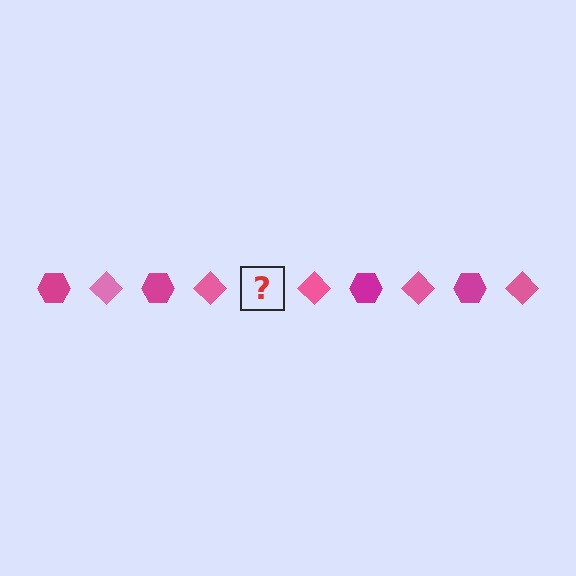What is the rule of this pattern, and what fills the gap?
The rule is that the pattern alternates between magenta hexagon and pink diamond. The gap should be filled with a magenta hexagon.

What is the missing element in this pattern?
The missing element is a magenta hexagon.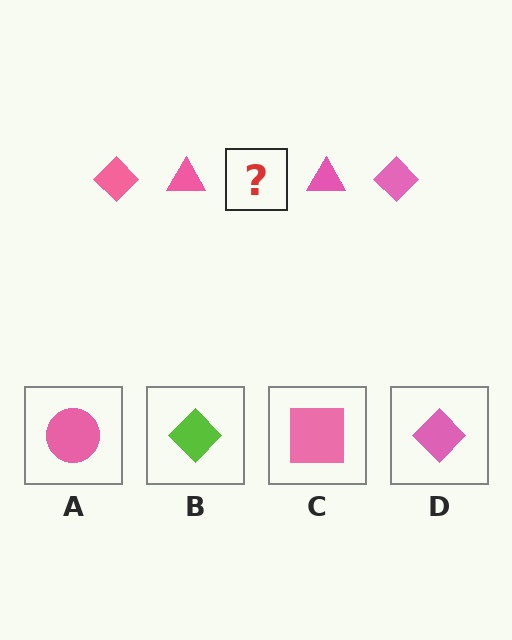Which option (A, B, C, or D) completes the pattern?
D.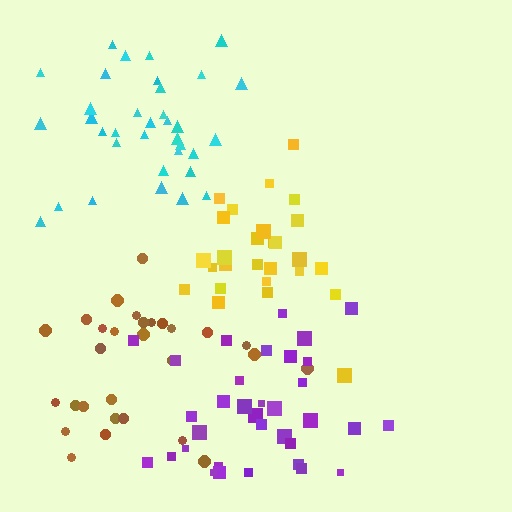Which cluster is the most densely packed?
Yellow.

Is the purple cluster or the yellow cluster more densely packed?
Yellow.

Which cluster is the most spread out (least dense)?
Brown.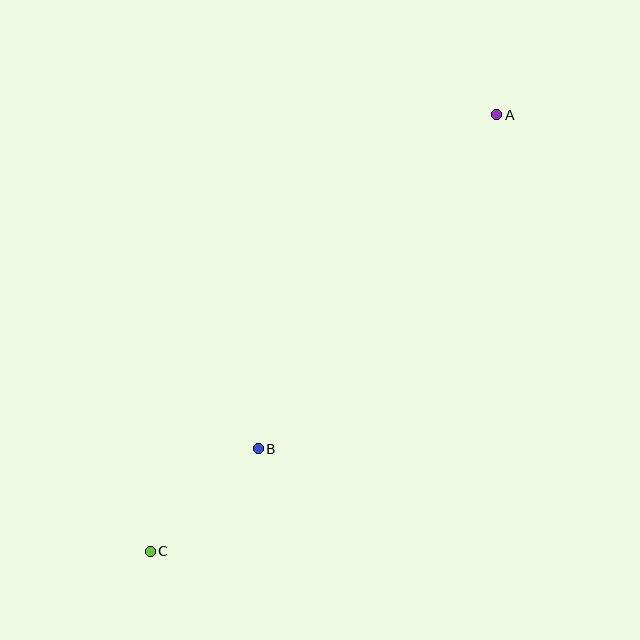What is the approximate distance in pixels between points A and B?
The distance between A and B is approximately 411 pixels.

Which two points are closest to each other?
Points B and C are closest to each other.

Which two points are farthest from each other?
Points A and C are farthest from each other.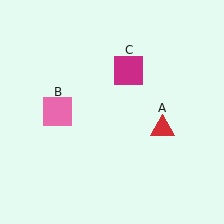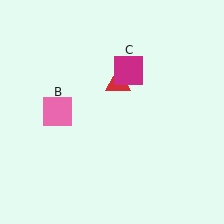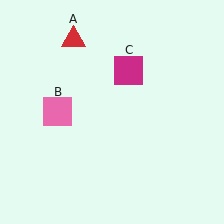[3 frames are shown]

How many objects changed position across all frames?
1 object changed position: red triangle (object A).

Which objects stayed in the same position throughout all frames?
Pink square (object B) and magenta square (object C) remained stationary.